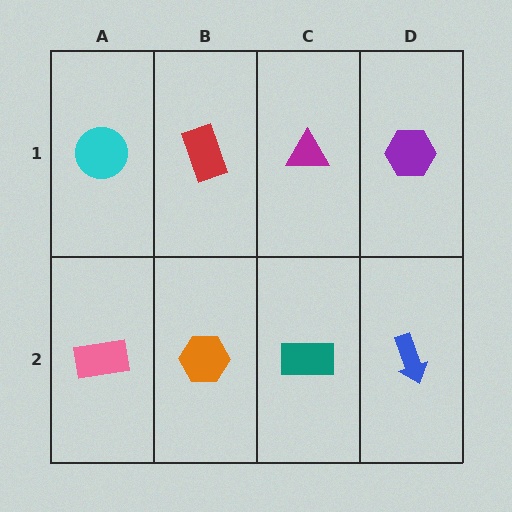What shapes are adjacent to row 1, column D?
A blue arrow (row 2, column D), a magenta triangle (row 1, column C).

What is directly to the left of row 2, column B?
A pink rectangle.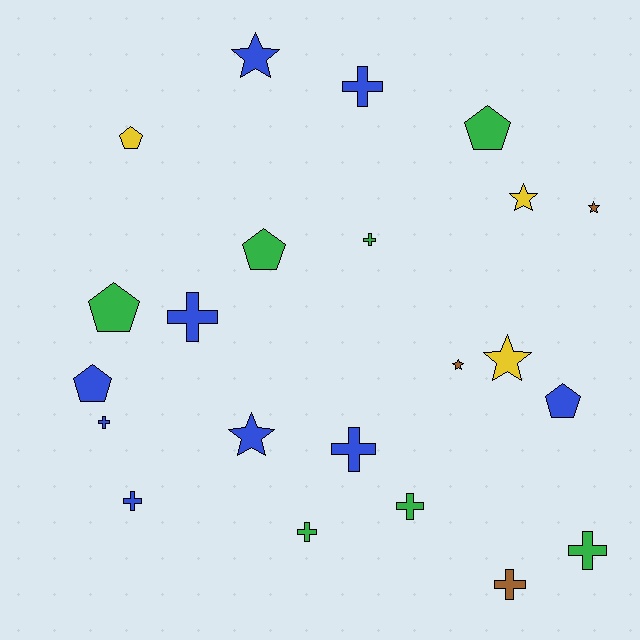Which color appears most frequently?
Blue, with 9 objects.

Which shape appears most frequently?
Cross, with 10 objects.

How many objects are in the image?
There are 22 objects.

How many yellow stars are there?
There are 2 yellow stars.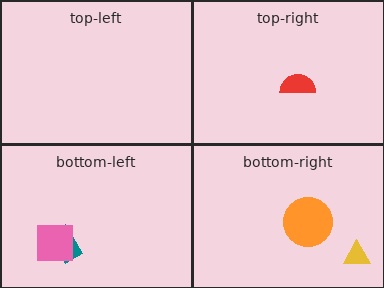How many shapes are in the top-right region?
1.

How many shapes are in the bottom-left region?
2.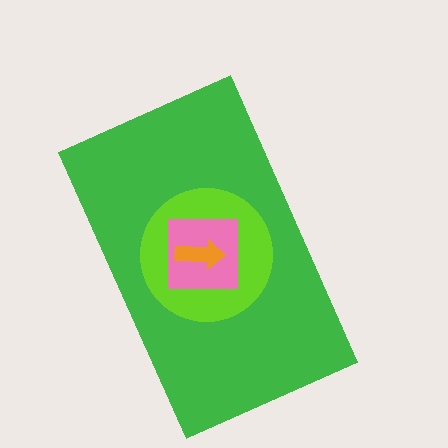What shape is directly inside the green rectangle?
The lime circle.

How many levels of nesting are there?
4.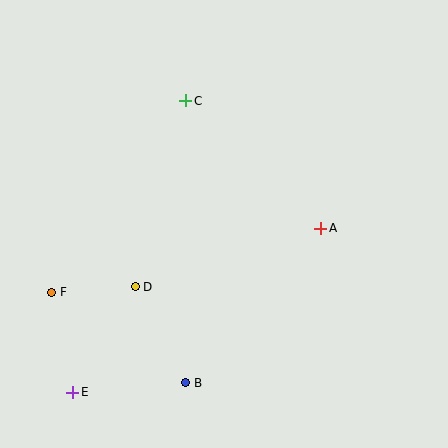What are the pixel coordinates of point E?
Point E is at (73, 392).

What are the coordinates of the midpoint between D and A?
The midpoint between D and A is at (228, 258).